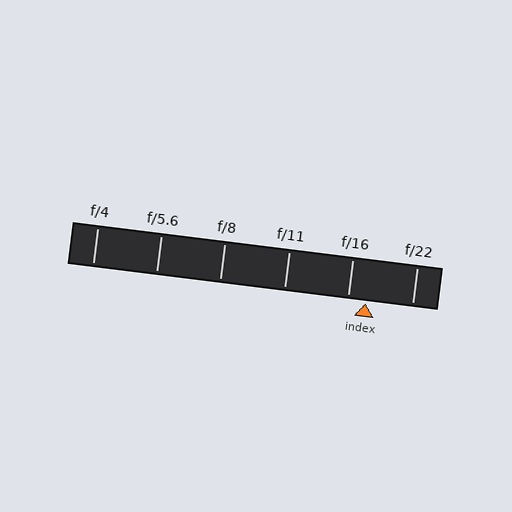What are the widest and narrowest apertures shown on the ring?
The widest aperture shown is f/4 and the narrowest is f/22.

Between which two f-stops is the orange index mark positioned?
The index mark is between f/16 and f/22.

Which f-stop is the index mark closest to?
The index mark is closest to f/16.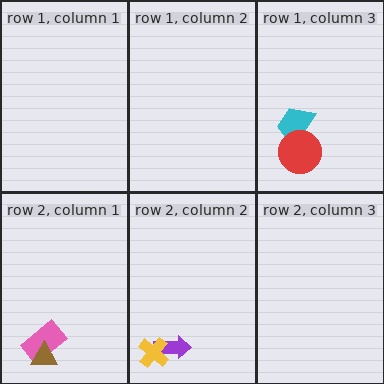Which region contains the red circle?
The row 1, column 3 region.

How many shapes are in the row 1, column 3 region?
2.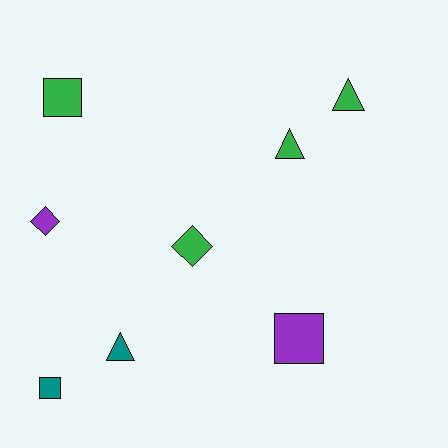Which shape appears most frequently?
Triangle, with 3 objects.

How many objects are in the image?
There are 8 objects.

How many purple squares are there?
There is 1 purple square.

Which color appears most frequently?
Green, with 4 objects.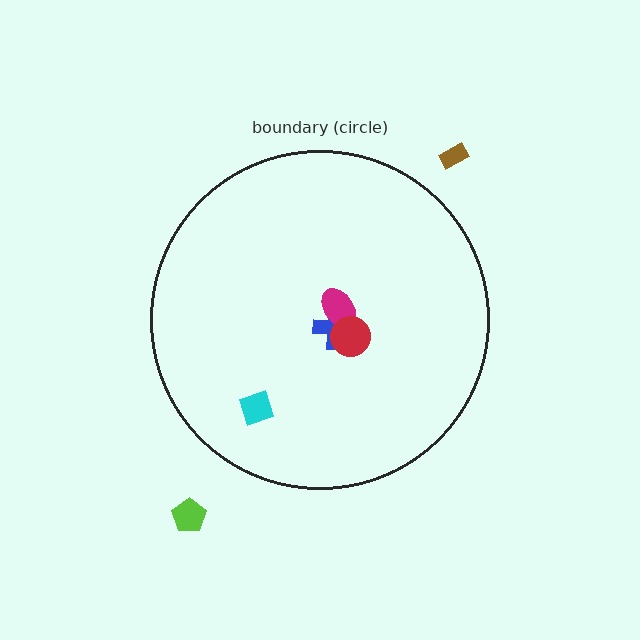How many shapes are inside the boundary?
4 inside, 2 outside.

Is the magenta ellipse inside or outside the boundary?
Inside.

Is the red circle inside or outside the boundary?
Inside.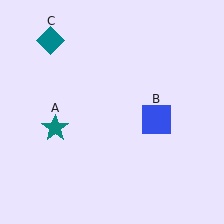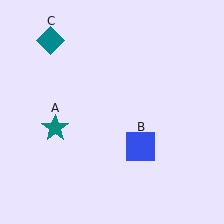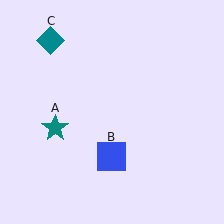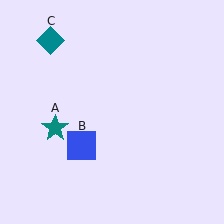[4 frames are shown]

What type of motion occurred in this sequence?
The blue square (object B) rotated clockwise around the center of the scene.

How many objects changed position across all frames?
1 object changed position: blue square (object B).